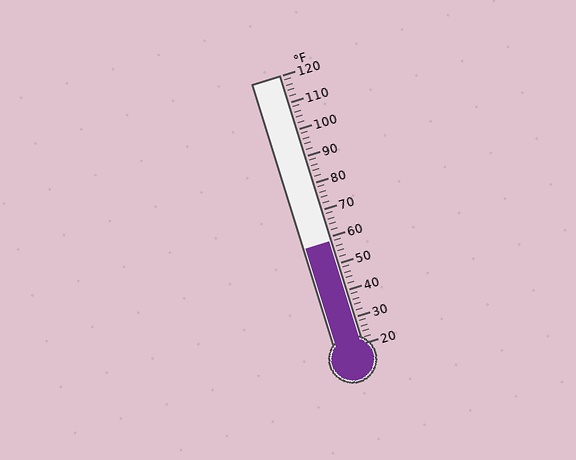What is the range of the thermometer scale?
The thermometer scale ranges from 20°F to 120°F.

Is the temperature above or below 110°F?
The temperature is below 110°F.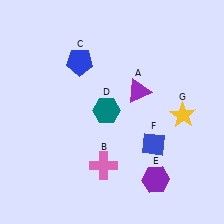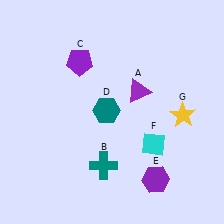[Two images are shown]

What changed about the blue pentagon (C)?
In Image 1, C is blue. In Image 2, it changed to purple.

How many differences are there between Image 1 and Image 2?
There are 3 differences between the two images.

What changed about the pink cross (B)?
In Image 1, B is pink. In Image 2, it changed to teal.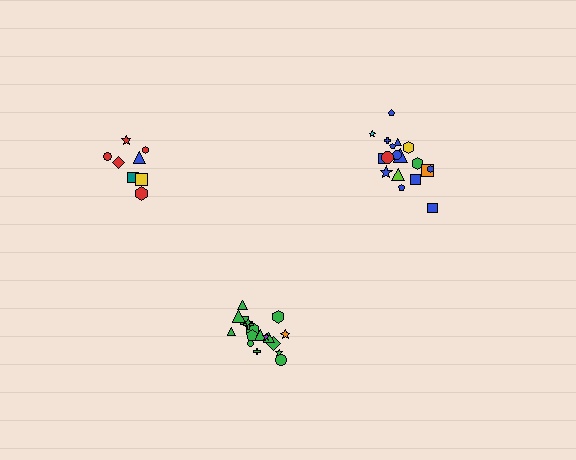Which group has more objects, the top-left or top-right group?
The top-right group.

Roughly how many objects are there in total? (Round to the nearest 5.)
Roughly 45 objects in total.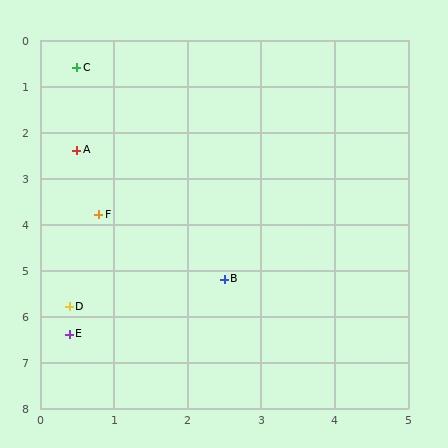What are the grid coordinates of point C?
Point C is at approximately (0.5, 0.6).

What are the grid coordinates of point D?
Point D is at approximately (0.4, 5.8).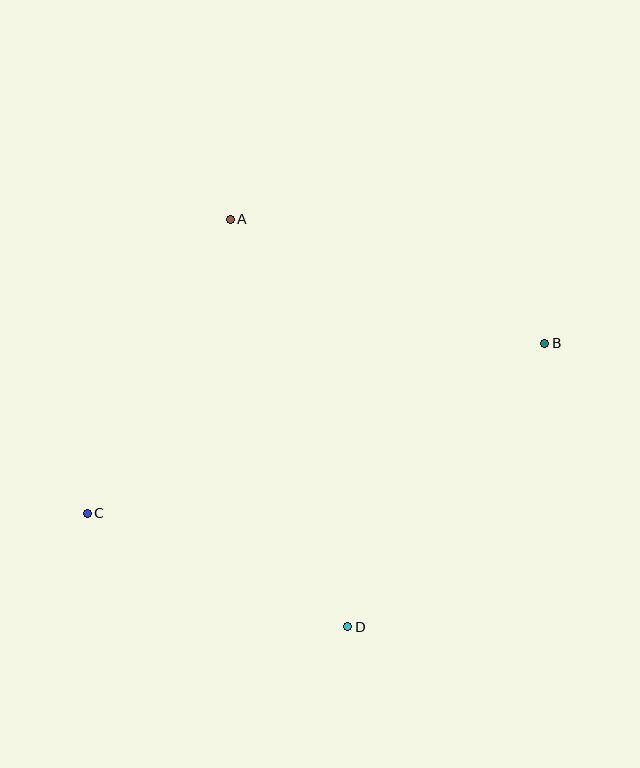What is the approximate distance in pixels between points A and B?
The distance between A and B is approximately 338 pixels.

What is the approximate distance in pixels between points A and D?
The distance between A and D is approximately 424 pixels.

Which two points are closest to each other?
Points C and D are closest to each other.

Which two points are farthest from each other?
Points B and C are farthest from each other.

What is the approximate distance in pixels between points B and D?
The distance between B and D is approximately 346 pixels.